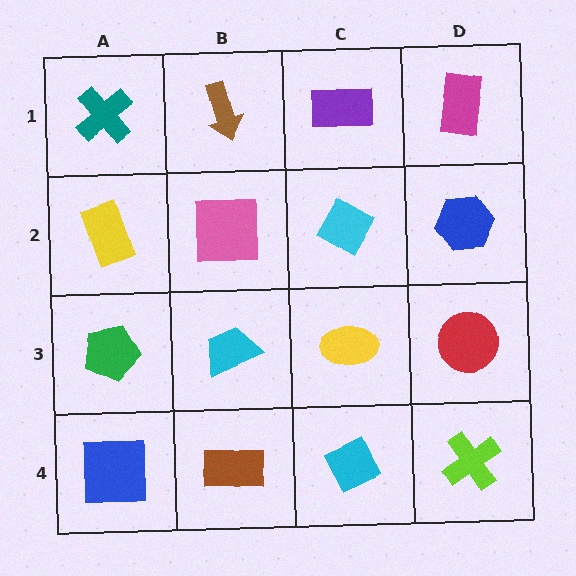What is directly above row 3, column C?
A cyan diamond.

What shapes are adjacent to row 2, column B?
A brown arrow (row 1, column B), a cyan trapezoid (row 3, column B), a yellow rectangle (row 2, column A), a cyan diamond (row 2, column C).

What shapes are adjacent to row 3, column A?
A yellow rectangle (row 2, column A), a blue square (row 4, column A), a cyan trapezoid (row 3, column B).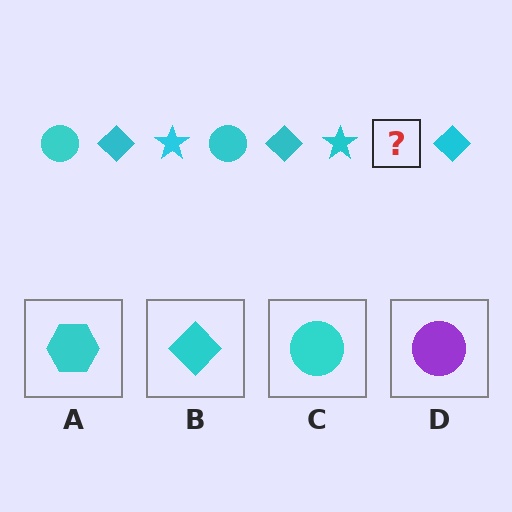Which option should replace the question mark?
Option C.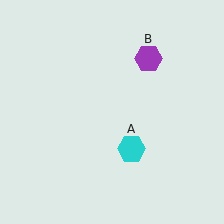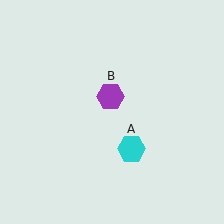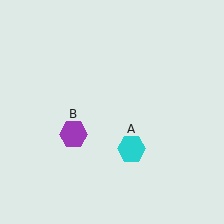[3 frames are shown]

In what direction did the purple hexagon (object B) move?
The purple hexagon (object B) moved down and to the left.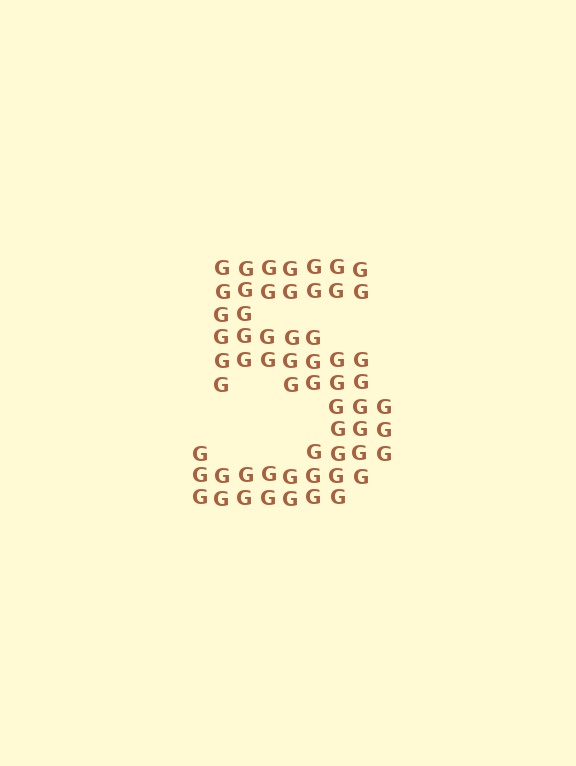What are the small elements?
The small elements are letter G's.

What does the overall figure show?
The overall figure shows the digit 5.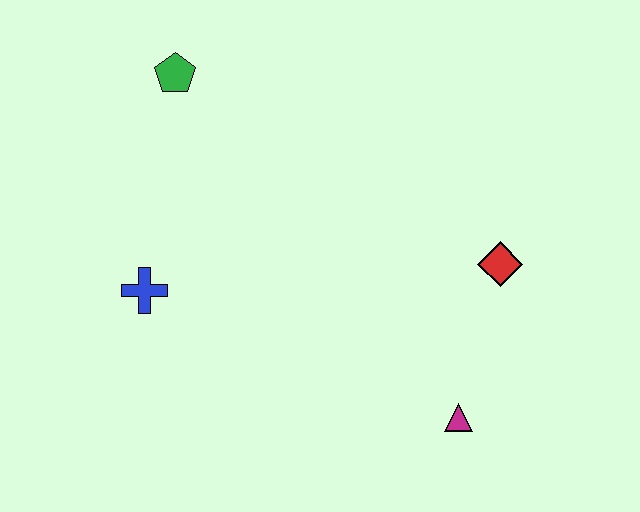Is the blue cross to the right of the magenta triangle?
No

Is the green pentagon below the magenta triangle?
No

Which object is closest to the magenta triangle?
The red diamond is closest to the magenta triangle.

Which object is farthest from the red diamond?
The green pentagon is farthest from the red diamond.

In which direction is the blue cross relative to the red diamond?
The blue cross is to the left of the red diamond.